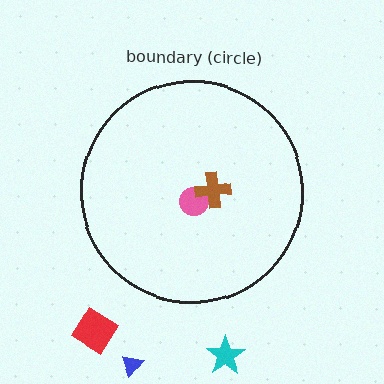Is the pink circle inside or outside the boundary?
Inside.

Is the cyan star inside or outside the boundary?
Outside.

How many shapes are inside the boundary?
2 inside, 3 outside.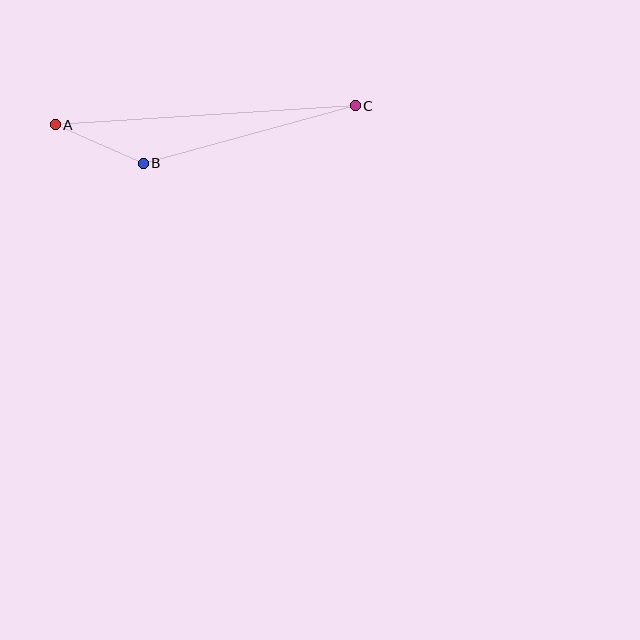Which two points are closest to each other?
Points A and B are closest to each other.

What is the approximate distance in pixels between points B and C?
The distance between B and C is approximately 220 pixels.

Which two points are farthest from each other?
Points A and C are farthest from each other.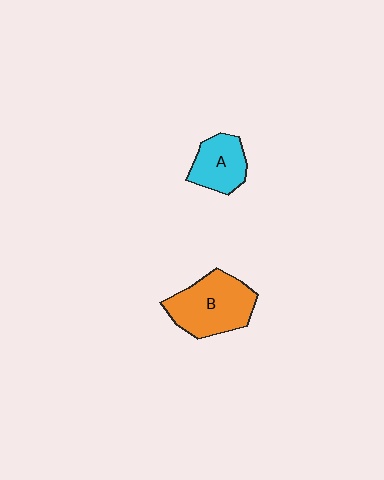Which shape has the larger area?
Shape B (orange).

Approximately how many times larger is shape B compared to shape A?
Approximately 1.6 times.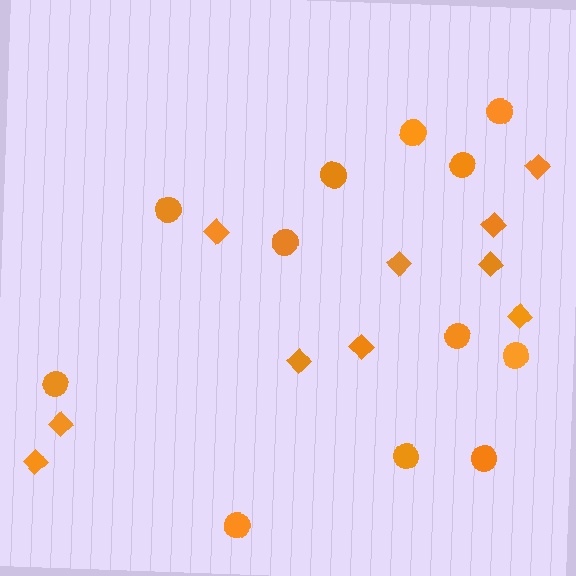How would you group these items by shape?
There are 2 groups: one group of circles (12) and one group of diamonds (10).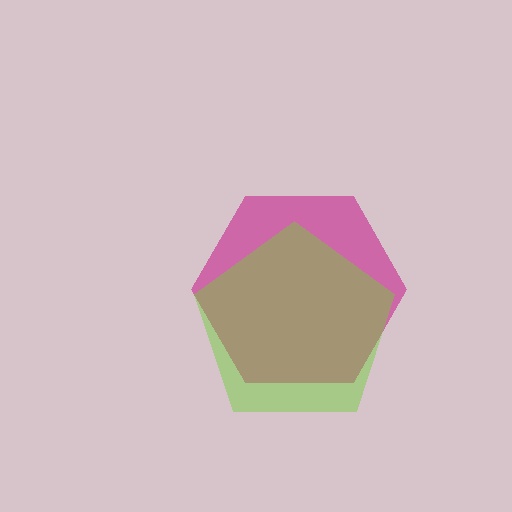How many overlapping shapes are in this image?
There are 2 overlapping shapes in the image.